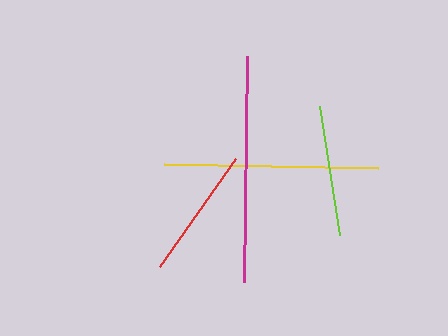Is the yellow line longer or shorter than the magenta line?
The magenta line is longer than the yellow line.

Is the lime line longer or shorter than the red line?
The red line is longer than the lime line.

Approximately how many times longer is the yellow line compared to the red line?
The yellow line is approximately 1.6 times the length of the red line.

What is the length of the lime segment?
The lime segment is approximately 130 pixels long.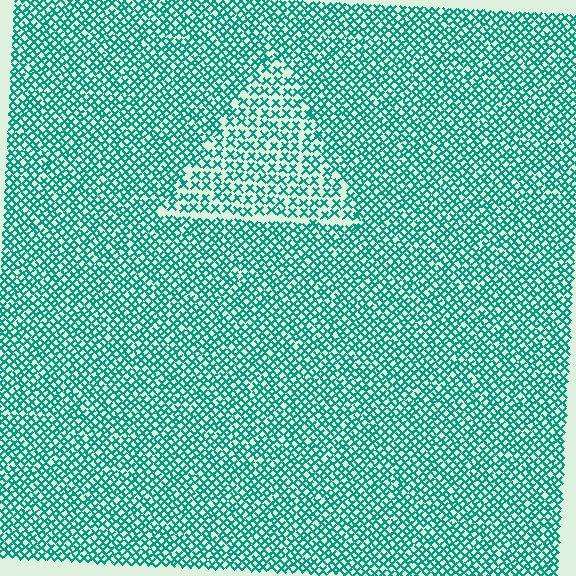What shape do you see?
I see a triangle.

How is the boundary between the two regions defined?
The boundary is defined by a change in element density (approximately 1.6x ratio). All elements are the same color, size, and shape.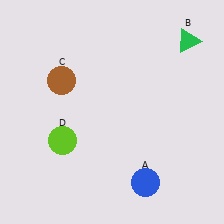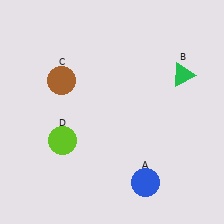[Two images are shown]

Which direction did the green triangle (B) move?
The green triangle (B) moved down.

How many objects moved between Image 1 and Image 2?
1 object moved between the two images.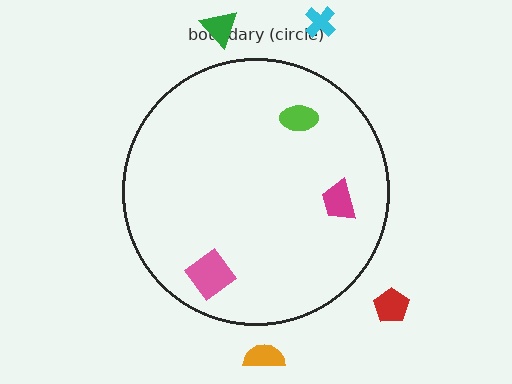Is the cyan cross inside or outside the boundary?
Outside.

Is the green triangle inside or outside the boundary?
Outside.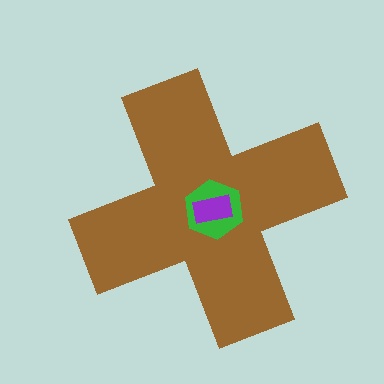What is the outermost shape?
The brown cross.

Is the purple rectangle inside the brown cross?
Yes.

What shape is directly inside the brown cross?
The green hexagon.